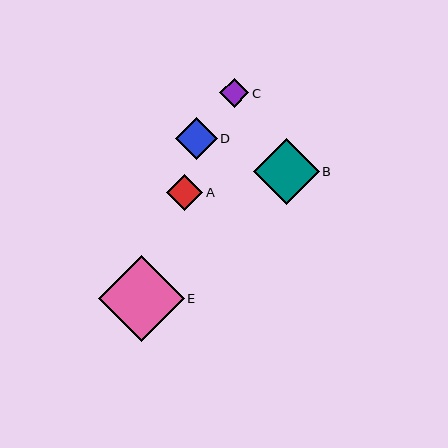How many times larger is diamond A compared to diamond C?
Diamond A is approximately 1.3 times the size of diamond C.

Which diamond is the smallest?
Diamond C is the smallest with a size of approximately 29 pixels.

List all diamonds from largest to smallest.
From largest to smallest: E, B, D, A, C.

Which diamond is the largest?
Diamond E is the largest with a size of approximately 86 pixels.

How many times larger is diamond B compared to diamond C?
Diamond B is approximately 2.3 times the size of diamond C.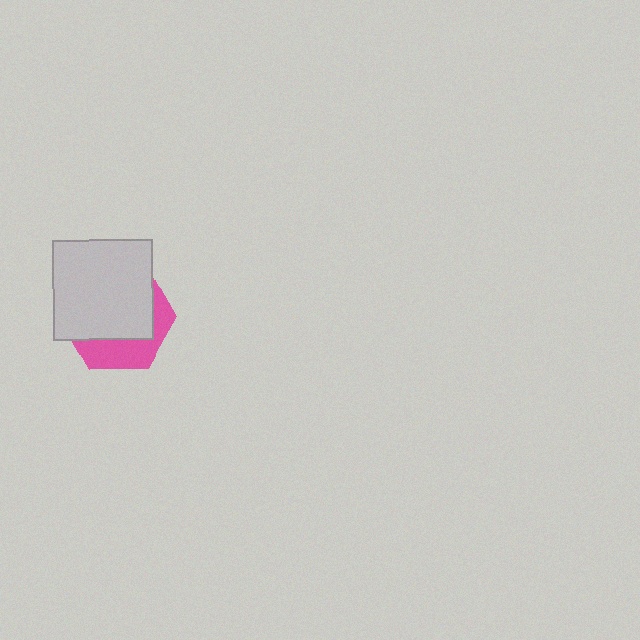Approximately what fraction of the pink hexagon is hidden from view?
Roughly 67% of the pink hexagon is hidden behind the light gray square.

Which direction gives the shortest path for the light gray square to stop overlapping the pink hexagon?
Moving up gives the shortest separation.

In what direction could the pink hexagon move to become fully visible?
The pink hexagon could move down. That would shift it out from behind the light gray square entirely.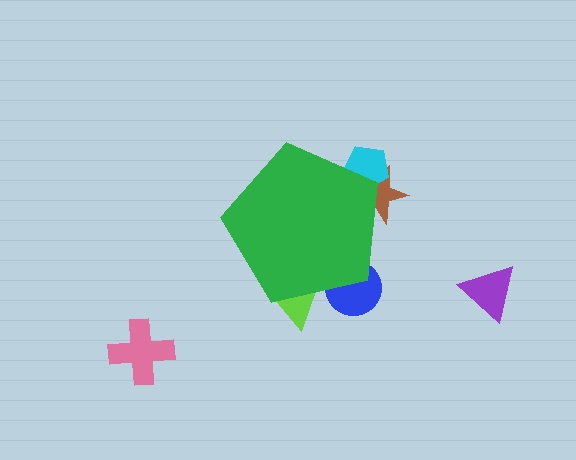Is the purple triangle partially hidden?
No, the purple triangle is fully visible.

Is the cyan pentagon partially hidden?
Yes, the cyan pentagon is partially hidden behind the green pentagon.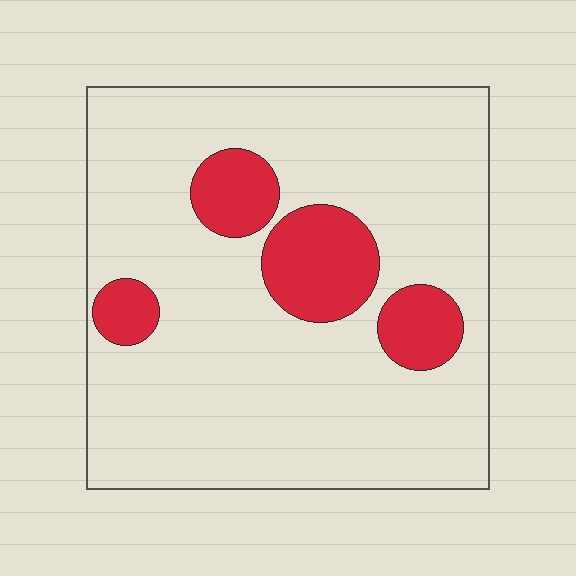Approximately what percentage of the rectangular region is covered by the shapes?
Approximately 15%.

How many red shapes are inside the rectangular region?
4.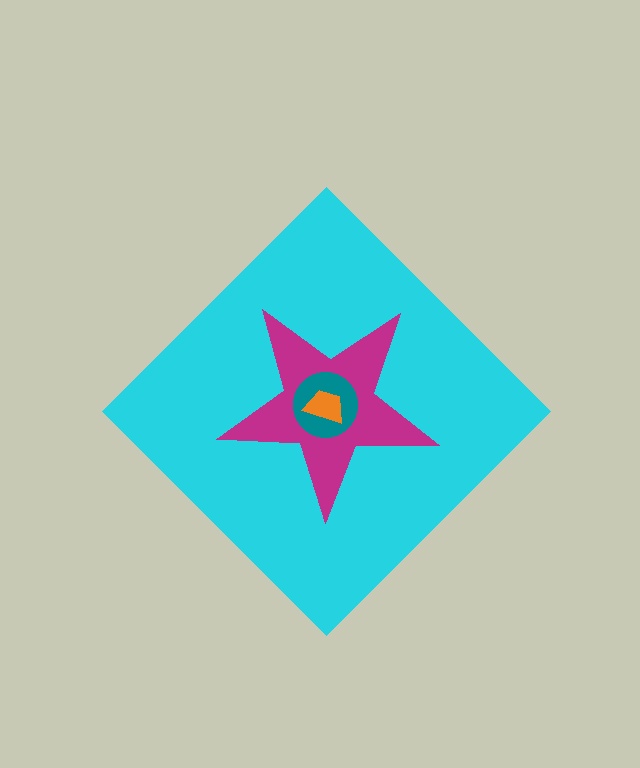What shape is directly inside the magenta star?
The teal circle.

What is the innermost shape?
The orange trapezoid.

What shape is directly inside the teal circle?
The orange trapezoid.